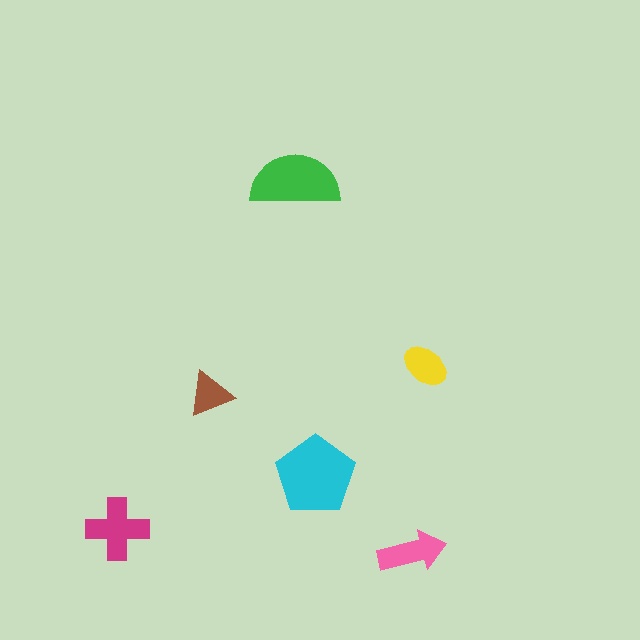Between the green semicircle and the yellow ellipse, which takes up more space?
The green semicircle.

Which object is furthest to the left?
The magenta cross is leftmost.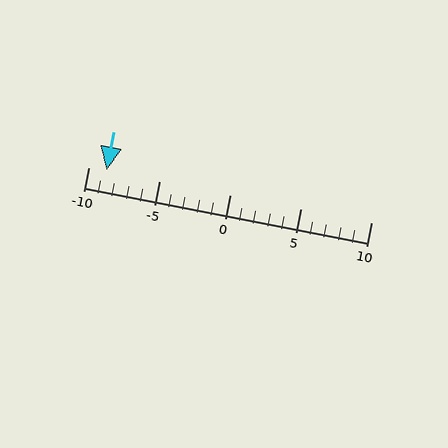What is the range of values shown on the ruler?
The ruler shows values from -10 to 10.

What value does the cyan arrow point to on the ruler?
The cyan arrow points to approximately -9.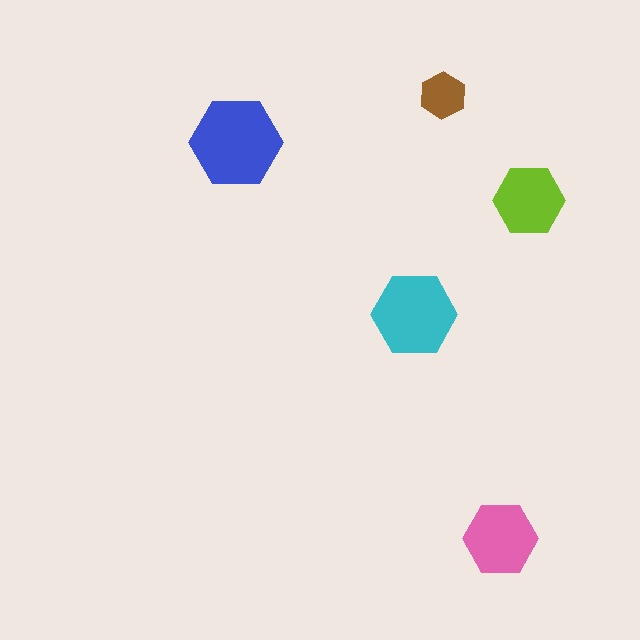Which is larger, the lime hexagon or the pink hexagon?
The pink one.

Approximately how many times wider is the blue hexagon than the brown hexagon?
About 2 times wider.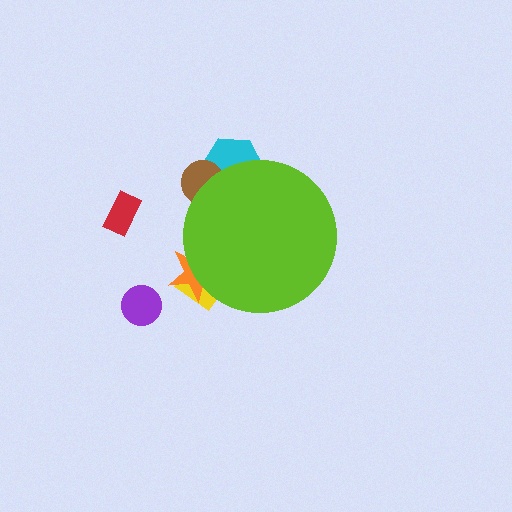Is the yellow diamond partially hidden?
Yes, the yellow diamond is partially hidden behind the lime circle.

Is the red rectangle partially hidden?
No, the red rectangle is fully visible.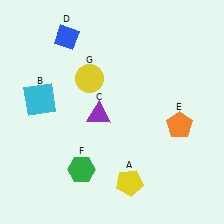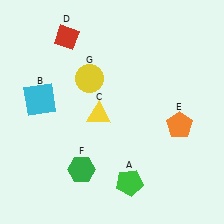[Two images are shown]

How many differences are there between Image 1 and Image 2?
There are 3 differences between the two images.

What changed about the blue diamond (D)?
In Image 1, D is blue. In Image 2, it changed to red.